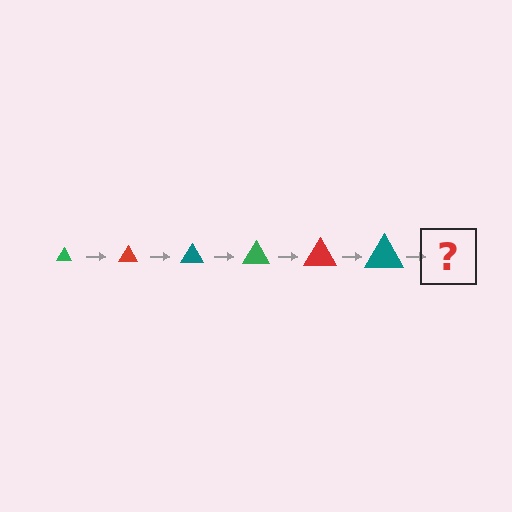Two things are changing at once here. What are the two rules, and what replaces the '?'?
The two rules are that the triangle grows larger each step and the color cycles through green, red, and teal. The '?' should be a green triangle, larger than the previous one.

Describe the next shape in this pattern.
It should be a green triangle, larger than the previous one.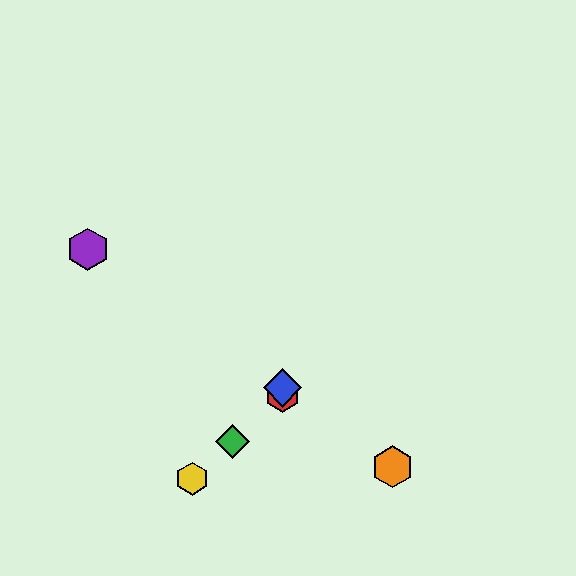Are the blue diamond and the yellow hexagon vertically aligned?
No, the blue diamond is at x≈283 and the yellow hexagon is at x≈192.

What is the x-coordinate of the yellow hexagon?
The yellow hexagon is at x≈192.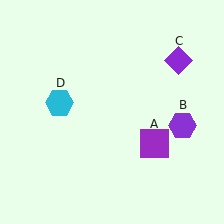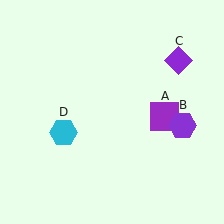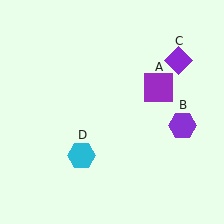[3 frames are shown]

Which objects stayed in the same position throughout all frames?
Purple hexagon (object B) and purple diamond (object C) remained stationary.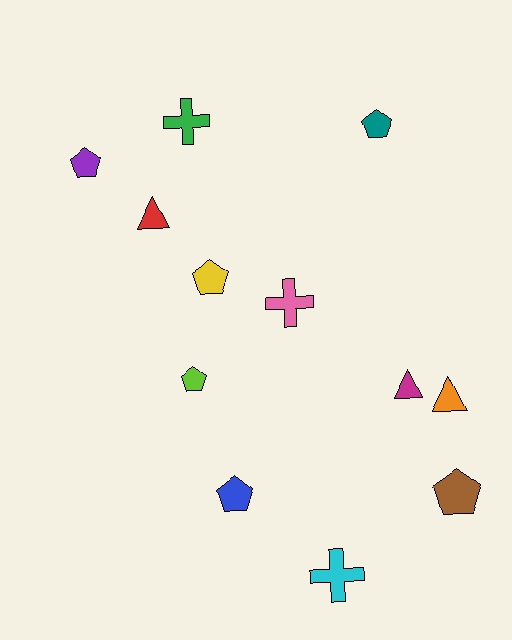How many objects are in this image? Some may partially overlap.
There are 12 objects.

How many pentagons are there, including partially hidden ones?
There are 6 pentagons.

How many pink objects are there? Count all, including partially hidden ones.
There is 1 pink object.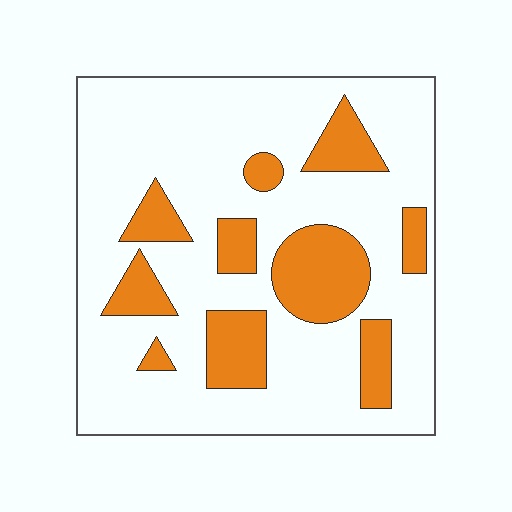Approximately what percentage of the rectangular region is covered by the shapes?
Approximately 25%.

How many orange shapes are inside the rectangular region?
10.